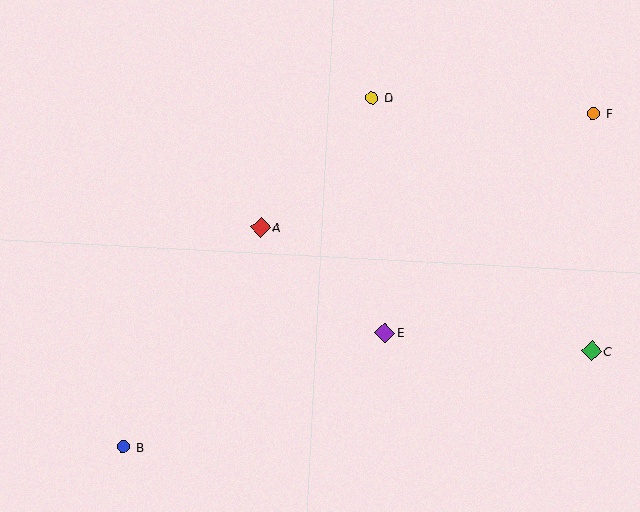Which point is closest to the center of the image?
Point A at (261, 227) is closest to the center.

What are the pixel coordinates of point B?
Point B is at (124, 447).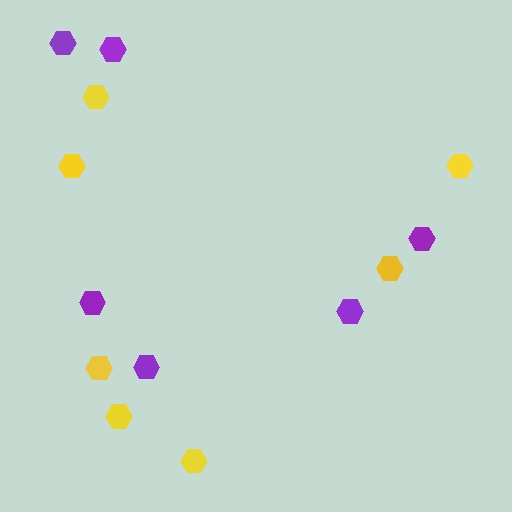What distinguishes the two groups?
There are 2 groups: one group of purple hexagons (6) and one group of yellow hexagons (7).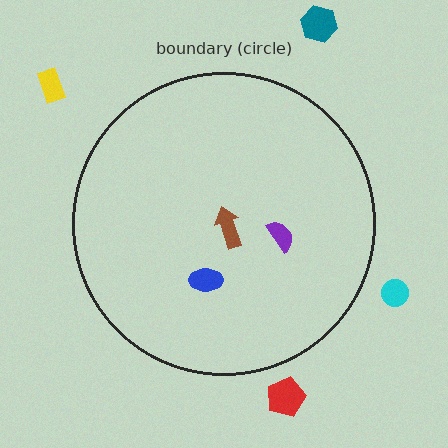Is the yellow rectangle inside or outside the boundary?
Outside.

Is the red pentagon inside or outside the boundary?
Outside.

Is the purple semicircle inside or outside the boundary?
Inside.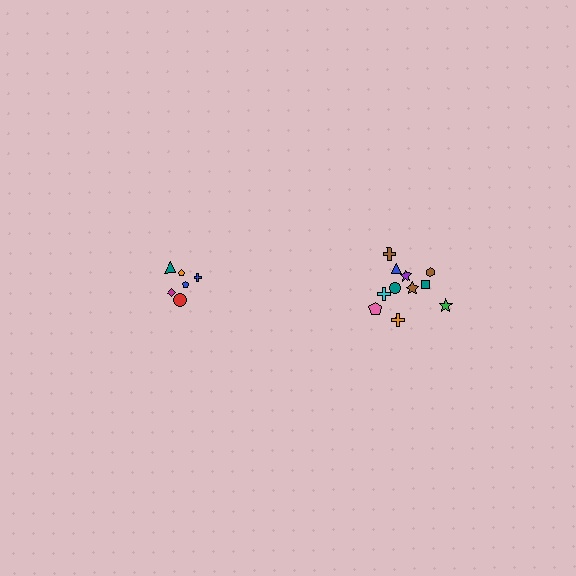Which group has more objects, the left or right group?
The right group.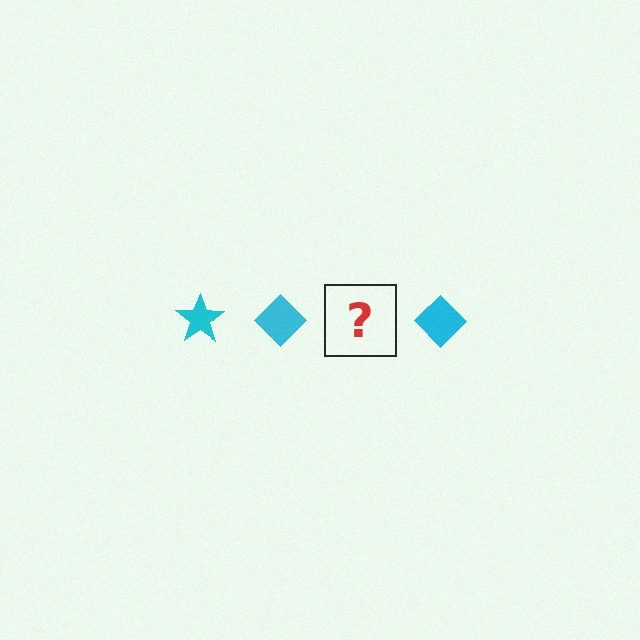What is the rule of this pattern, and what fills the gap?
The rule is that the pattern cycles through star, diamond shapes in cyan. The gap should be filled with a cyan star.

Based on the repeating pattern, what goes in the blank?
The blank should be a cyan star.